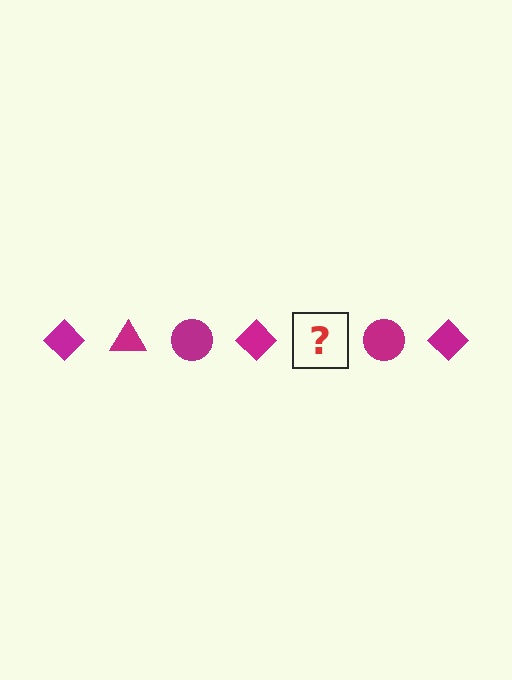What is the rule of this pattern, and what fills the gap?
The rule is that the pattern cycles through diamond, triangle, circle shapes in magenta. The gap should be filled with a magenta triangle.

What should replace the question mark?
The question mark should be replaced with a magenta triangle.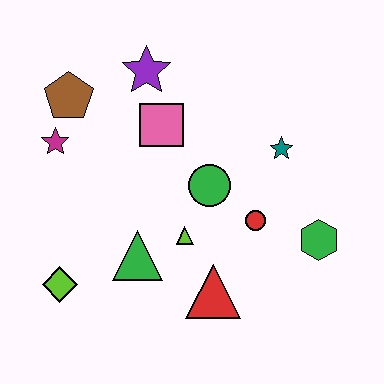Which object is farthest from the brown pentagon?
The green hexagon is farthest from the brown pentagon.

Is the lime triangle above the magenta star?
No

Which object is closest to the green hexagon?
The red circle is closest to the green hexagon.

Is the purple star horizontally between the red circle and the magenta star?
Yes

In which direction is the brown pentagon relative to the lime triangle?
The brown pentagon is above the lime triangle.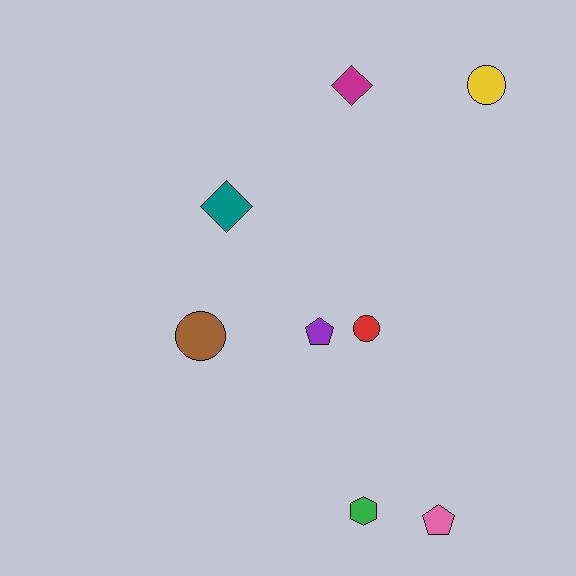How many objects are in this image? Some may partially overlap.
There are 8 objects.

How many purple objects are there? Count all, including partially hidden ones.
There is 1 purple object.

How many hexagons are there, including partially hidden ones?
There is 1 hexagon.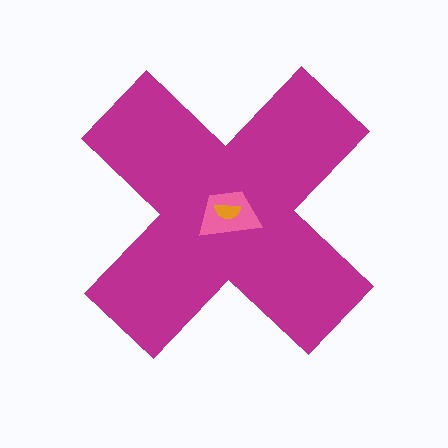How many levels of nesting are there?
3.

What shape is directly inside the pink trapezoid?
The orange semicircle.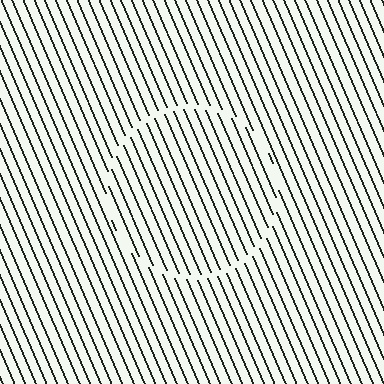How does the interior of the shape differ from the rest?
The interior of the shape contains the same grating, shifted by half a period — the contour is defined by the phase discontinuity where line-ends from the inner and outer gratings abut.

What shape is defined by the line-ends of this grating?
An illusory circle. The interior of the shape contains the same grating, shifted by half a period — the contour is defined by the phase discontinuity where line-ends from the inner and outer gratings abut.